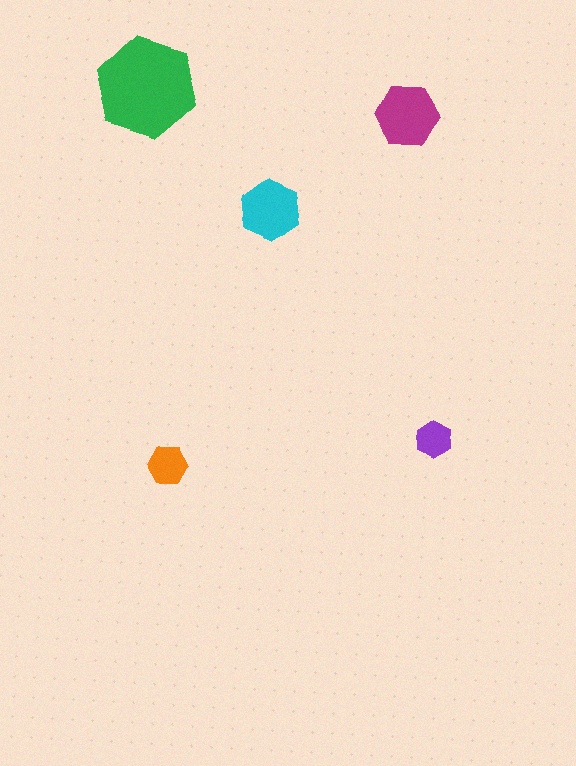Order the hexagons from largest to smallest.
the green one, the magenta one, the cyan one, the orange one, the purple one.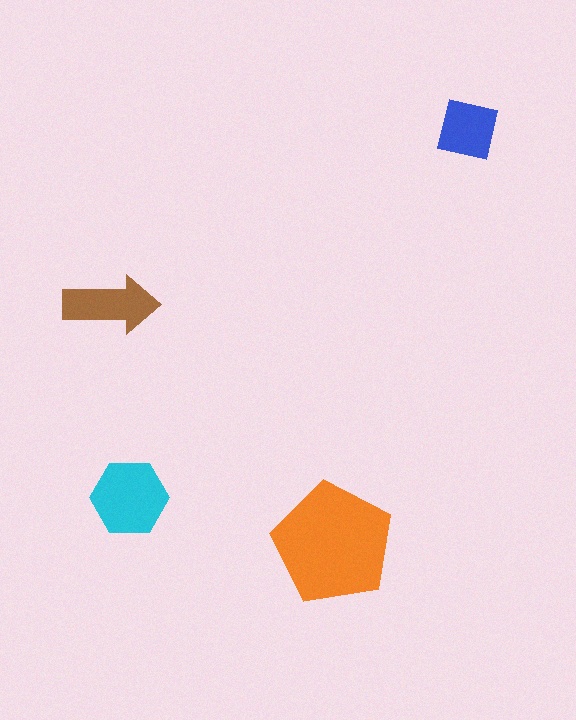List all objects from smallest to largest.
The blue square, the brown arrow, the cyan hexagon, the orange pentagon.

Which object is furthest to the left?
The brown arrow is leftmost.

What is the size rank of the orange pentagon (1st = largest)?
1st.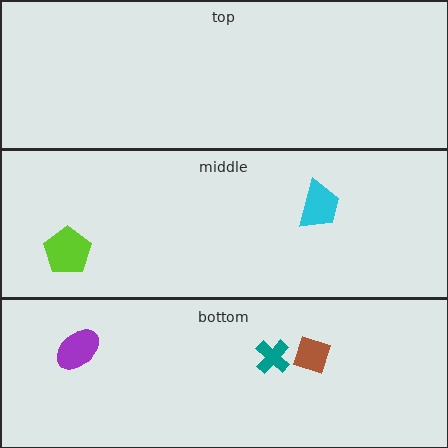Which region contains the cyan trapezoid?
The middle region.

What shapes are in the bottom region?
The teal cross, the brown diamond, the purple ellipse.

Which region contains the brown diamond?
The bottom region.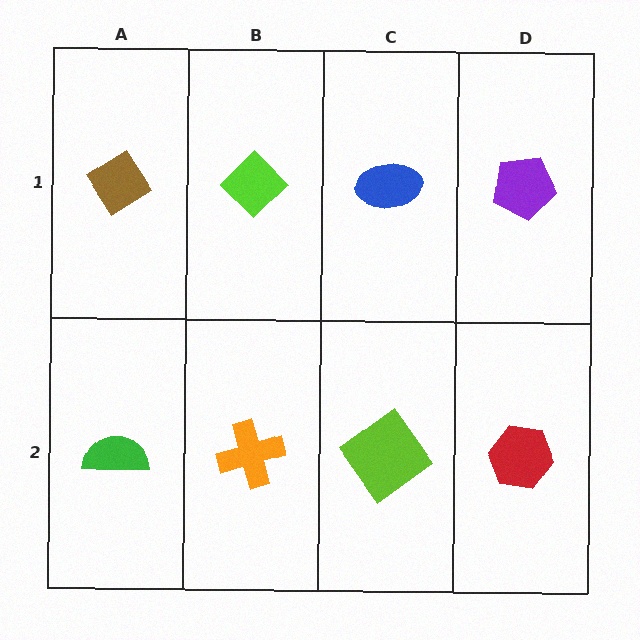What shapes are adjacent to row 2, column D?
A purple pentagon (row 1, column D), a lime diamond (row 2, column C).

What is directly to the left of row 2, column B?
A green semicircle.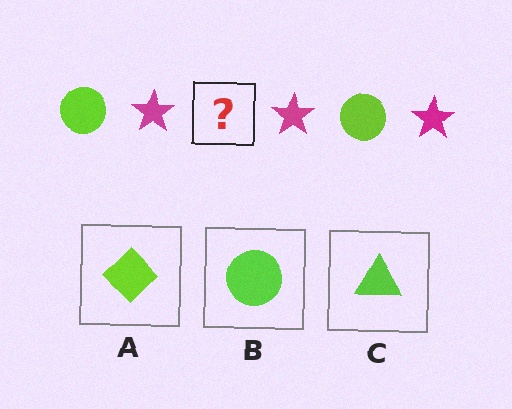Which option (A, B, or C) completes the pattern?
B.